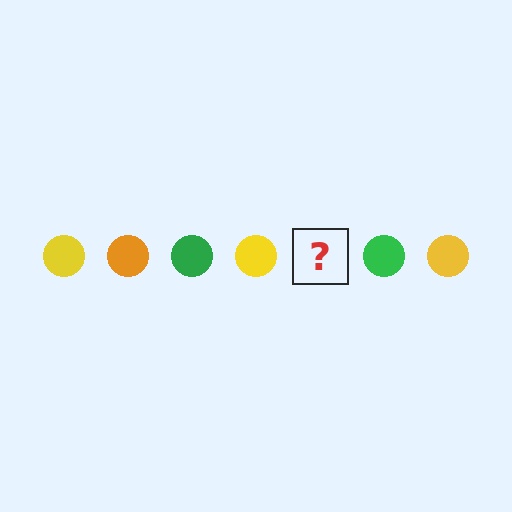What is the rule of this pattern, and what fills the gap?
The rule is that the pattern cycles through yellow, orange, green circles. The gap should be filled with an orange circle.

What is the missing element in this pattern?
The missing element is an orange circle.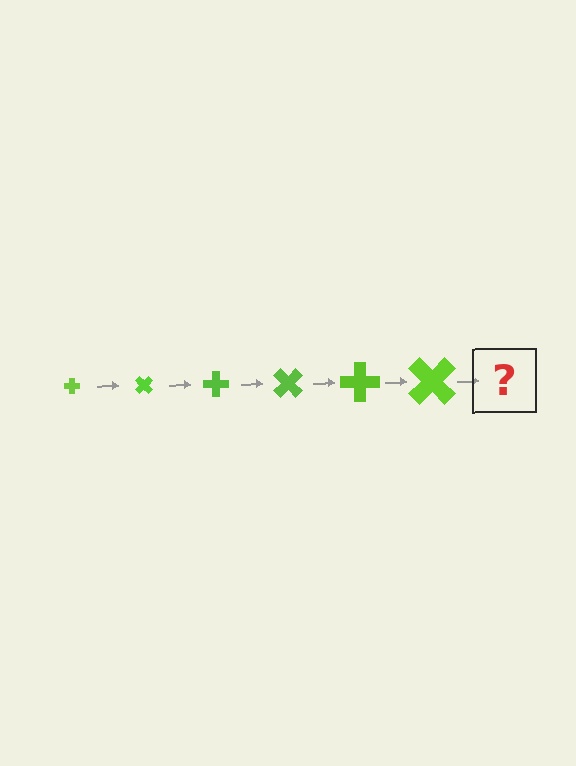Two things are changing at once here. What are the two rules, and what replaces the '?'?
The two rules are that the cross grows larger each step and it rotates 45 degrees each step. The '?' should be a cross, larger than the previous one and rotated 270 degrees from the start.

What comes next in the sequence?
The next element should be a cross, larger than the previous one and rotated 270 degrees from the start.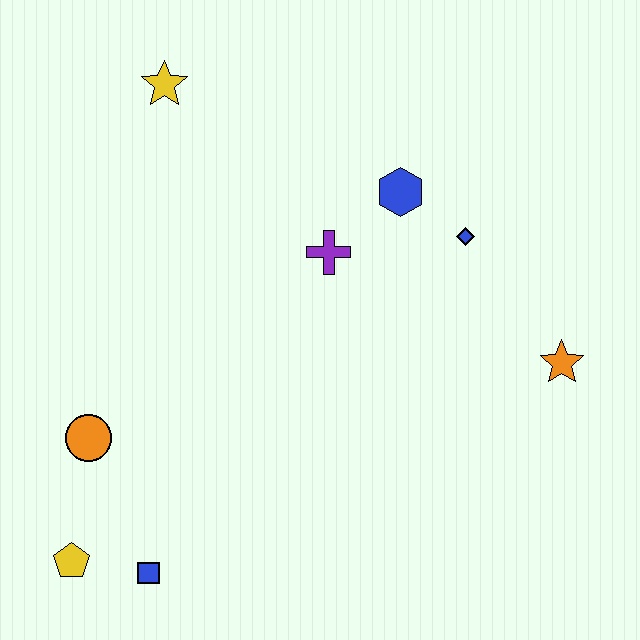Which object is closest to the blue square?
The yellow pentagon is closest to the blue square.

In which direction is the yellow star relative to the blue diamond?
The yellow star is to the left of the blue diamond.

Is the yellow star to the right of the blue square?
Yes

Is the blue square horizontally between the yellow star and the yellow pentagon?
Yes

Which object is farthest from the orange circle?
The orange star is farthest from the orange circle.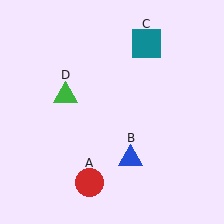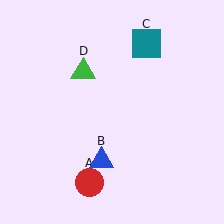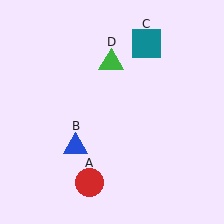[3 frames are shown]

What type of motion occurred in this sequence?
The blue triangle (object B), green triangle (object D) rotated clockwise around the center of the scene.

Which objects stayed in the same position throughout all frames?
Red circle (object A) and teal square (object C) remained stationary.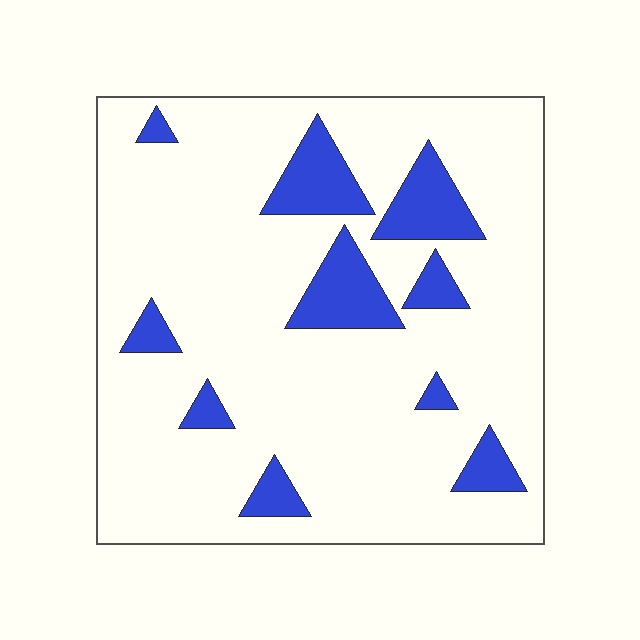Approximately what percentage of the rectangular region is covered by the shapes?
Approximately 15%.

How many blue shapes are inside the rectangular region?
10.